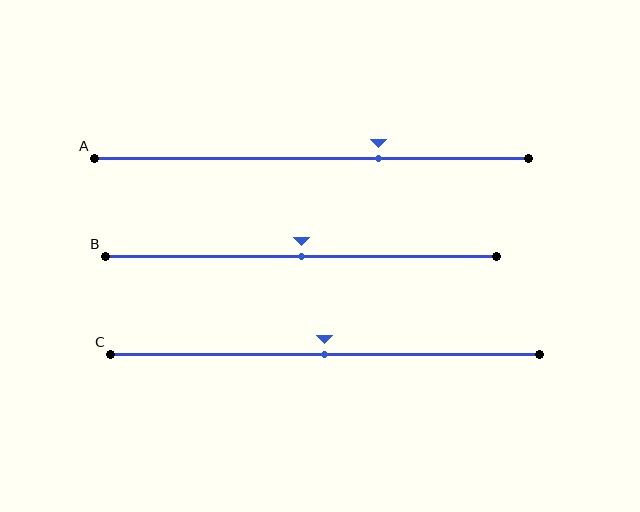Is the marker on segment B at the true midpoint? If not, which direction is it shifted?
Yes, the marker on segment B is at the true midpoint.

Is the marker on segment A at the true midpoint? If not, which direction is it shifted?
No, the marker on segment A is shifted to the right by about 16% of the segment length.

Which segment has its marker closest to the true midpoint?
Segment B has its marker closest to the true midpoint.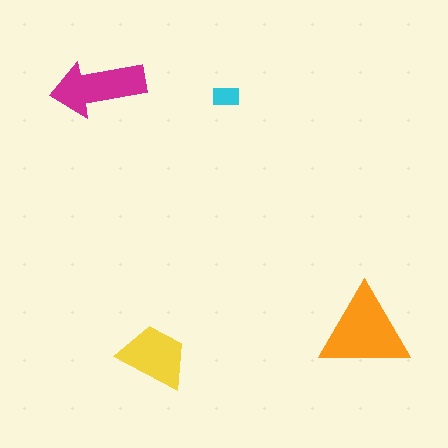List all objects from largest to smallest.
The orange triangle, the magenta arrow, the yellow trapezoid, the cyan rectangle.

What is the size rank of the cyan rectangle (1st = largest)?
4th.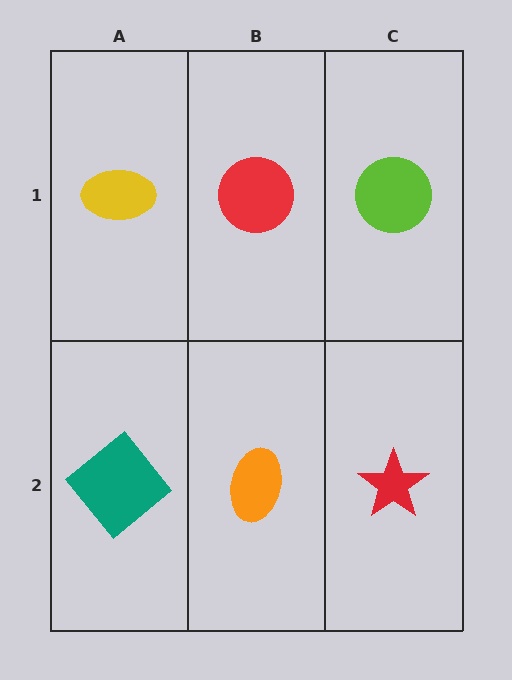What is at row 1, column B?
A red circle.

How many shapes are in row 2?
3 shapes.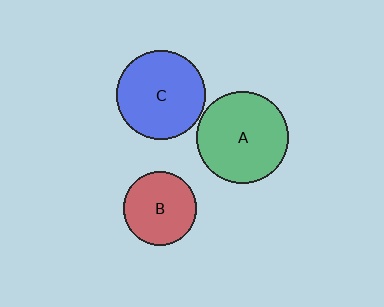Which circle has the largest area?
Circle A (green).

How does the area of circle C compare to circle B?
Approximately 1.5 times.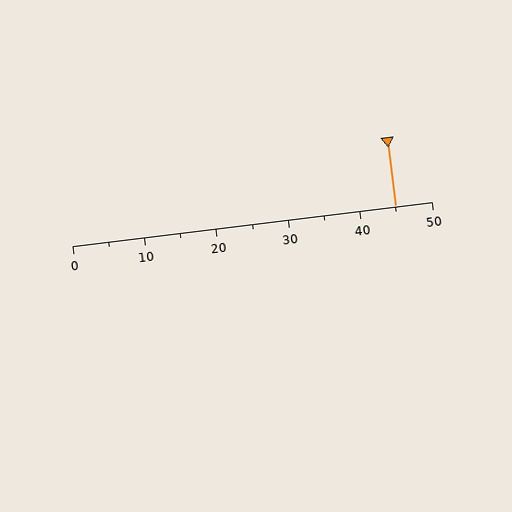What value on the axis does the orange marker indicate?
The marker indicates approximately 45.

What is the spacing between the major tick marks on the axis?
The major ticks are spaced 10 apart.